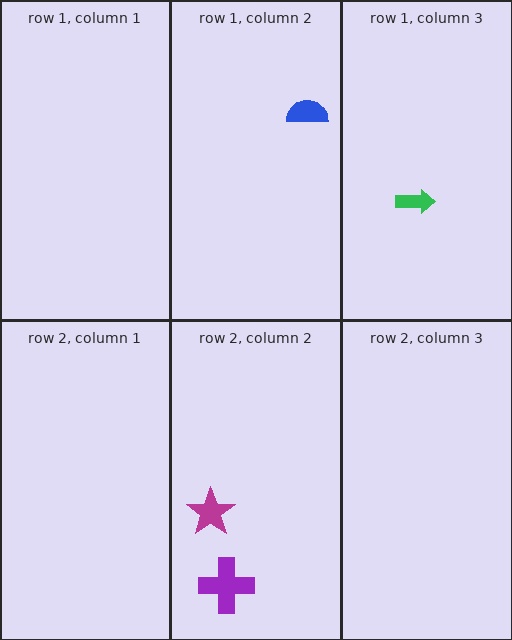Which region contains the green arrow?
The row 1, column 3 region.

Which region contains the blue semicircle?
The row 1, column 2 region.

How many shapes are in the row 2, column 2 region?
2.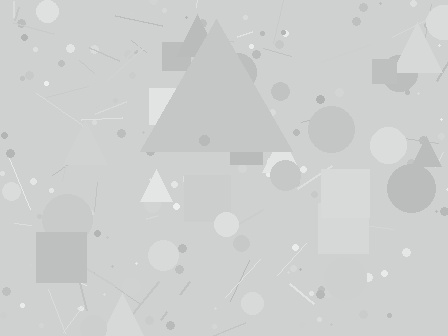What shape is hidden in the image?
A triangle is hidden in the image.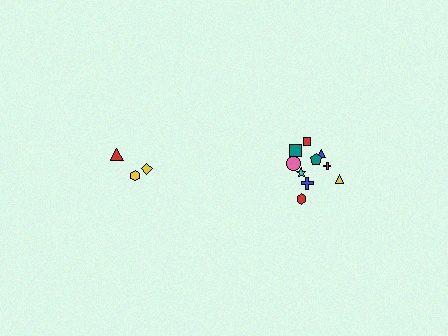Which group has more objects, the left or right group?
The right group.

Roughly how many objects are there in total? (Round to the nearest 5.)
Roughly 15 objects in total.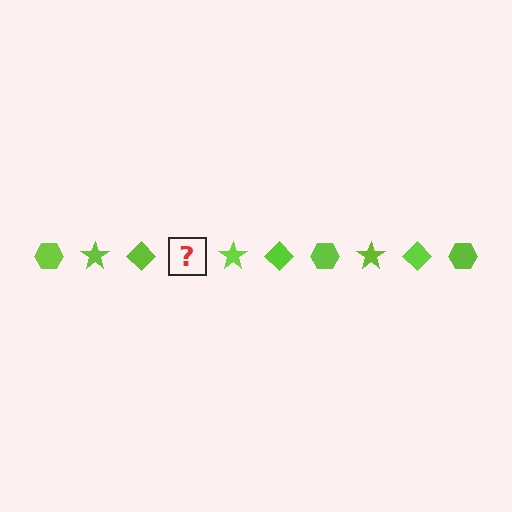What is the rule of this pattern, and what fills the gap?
The rule is that the pattern cycles through hexagon, star, diamond shapes in lime. The gap should be filled with a lime hexagon.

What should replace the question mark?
The question mark should be replaced with a lime hexagon.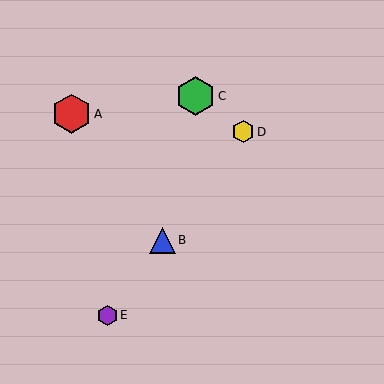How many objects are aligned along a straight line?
3 objects (B, D, E) are aligned along a straight line.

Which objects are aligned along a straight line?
Objects B, D, E are aligned along a straight line.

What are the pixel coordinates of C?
Object C is at (196, 96).